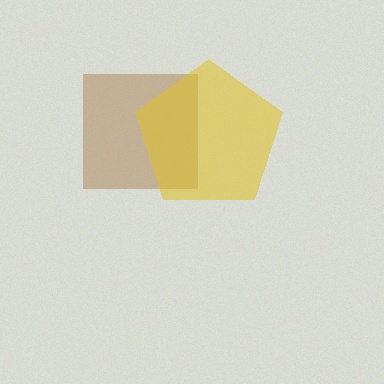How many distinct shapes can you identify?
There are 2 distinct shapes: a brown square, a yellow pentagon.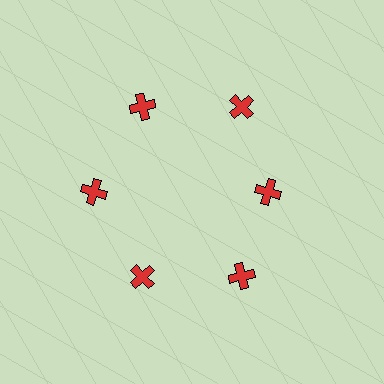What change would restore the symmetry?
The symmetry would be restored by moving it outward, back onto the ring so that all 6 crosses sit at equal angles and equal distance from the center.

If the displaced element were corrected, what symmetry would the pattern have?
It would have 6-fold rotational symmetry — the pattern would map onto itself every 60 degrees.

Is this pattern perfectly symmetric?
No. The 6 red crosses are arranged in a ring, but one element near the 3 o'clock position is pulled inward toward the center, breaking the 6-fold rotational symmetry.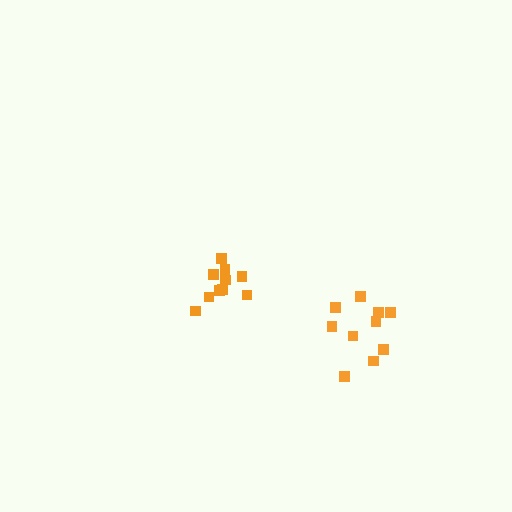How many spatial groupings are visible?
There are 2 spatial groupings.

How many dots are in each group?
Group 1: 10 dots, Group 2: 10 dots (20 total).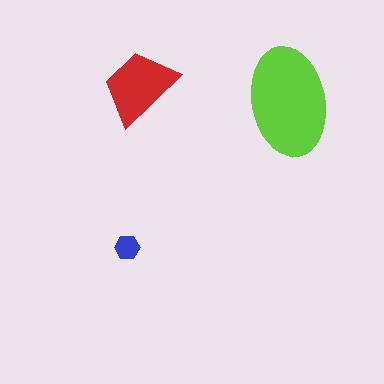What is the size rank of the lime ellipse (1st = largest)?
1st.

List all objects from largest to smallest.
The lime ellipse, the red trapezoid, the blue hexagon.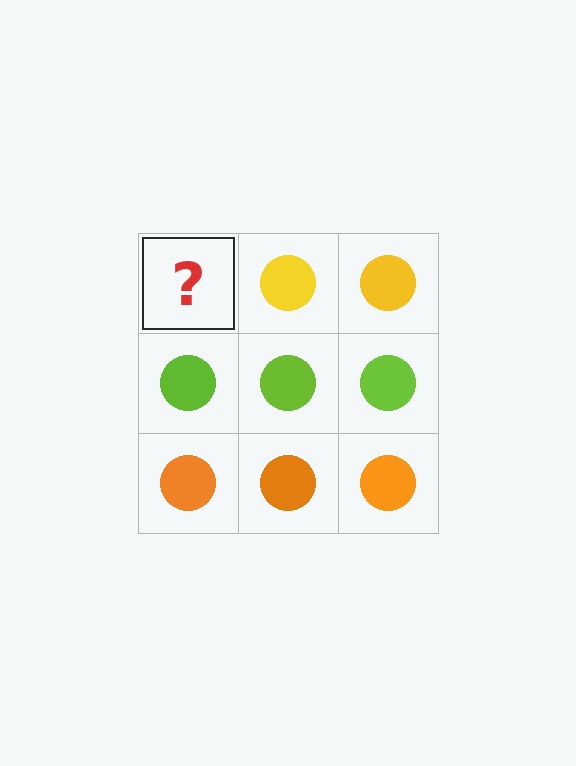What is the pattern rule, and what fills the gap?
The rule is that each row has a consistent color. The gap should be filled with a yellow circle.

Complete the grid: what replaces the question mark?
The question mark should be replaced with a yellow circle.